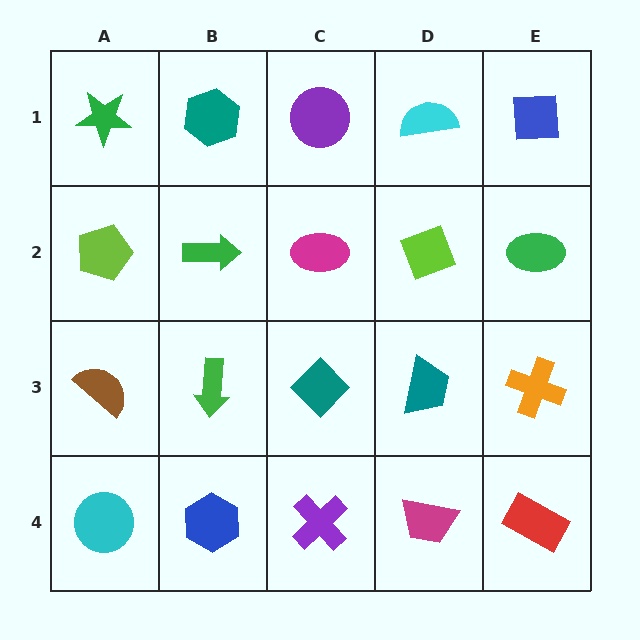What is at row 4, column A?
A cyan circle.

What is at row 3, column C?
A teal diamond.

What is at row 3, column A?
A brown semicircle.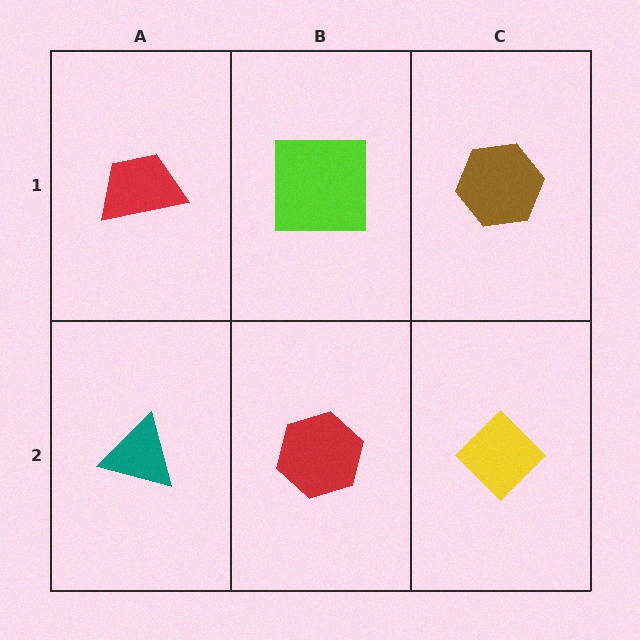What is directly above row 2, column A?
A red trapezoid.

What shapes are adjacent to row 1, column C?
A yellow diamond (row 2, column C), a lime square (row 1, column B).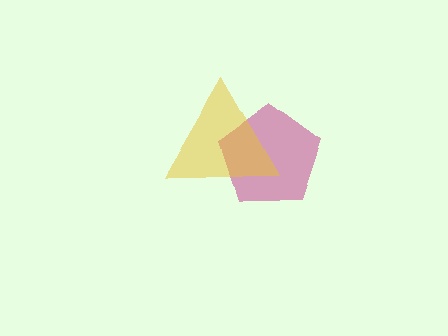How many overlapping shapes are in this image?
There are 2 overlapping shapes in the image.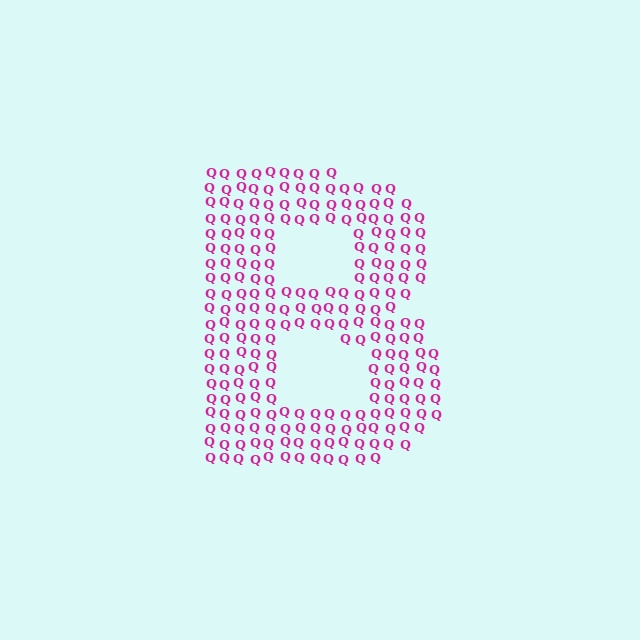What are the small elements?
The small elements are letter Q's.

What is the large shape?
The large shape is the letter B.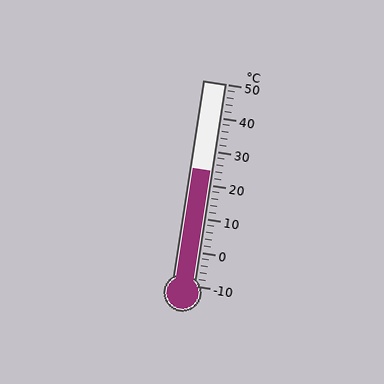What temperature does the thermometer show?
The thermometer shows approximately 24°C.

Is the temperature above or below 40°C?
The temperature is below 40°C.